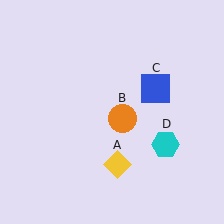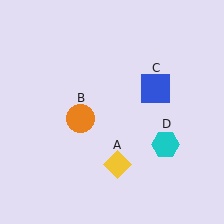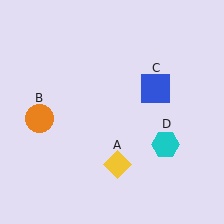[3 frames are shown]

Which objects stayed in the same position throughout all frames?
Yellow diamond (object A) and blue square (object C) and cyan hexagon (object D) remained stationary.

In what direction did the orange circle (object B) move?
The orange circle (object B) moved left.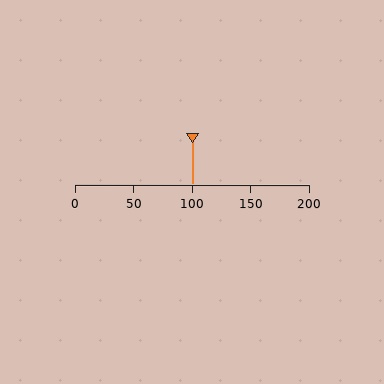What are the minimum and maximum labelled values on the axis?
The axis runs from 0 to 200.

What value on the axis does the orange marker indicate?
The marker indicates approximately 100.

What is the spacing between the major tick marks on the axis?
The major ticks are spaced 50 apart.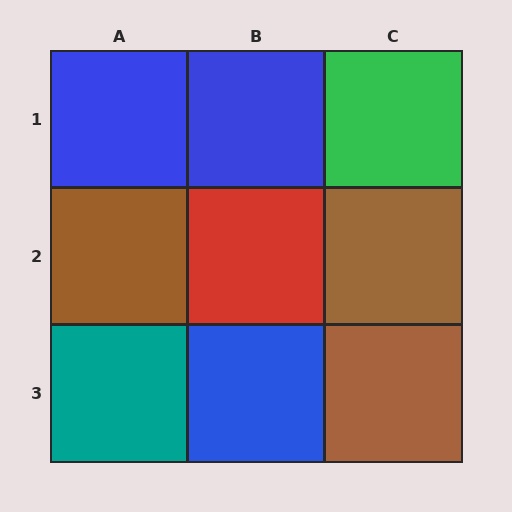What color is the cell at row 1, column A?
Blue.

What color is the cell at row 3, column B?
Blue.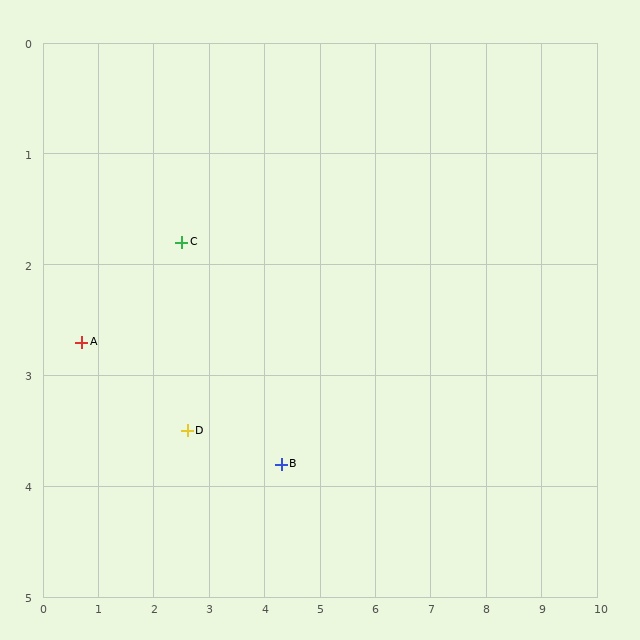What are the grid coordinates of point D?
Point D is at approximately (2.6, 3.5).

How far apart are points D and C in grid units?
Points D and C are about 1.7 grid units apart.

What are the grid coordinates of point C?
Point C is at approximately (2.5, 1.8).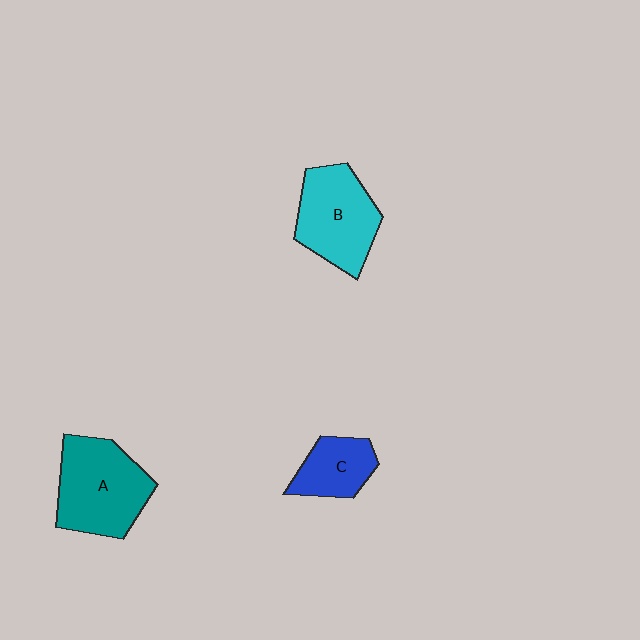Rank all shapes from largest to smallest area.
From largest to smallest: A (teal), B (cyan), C (blue).